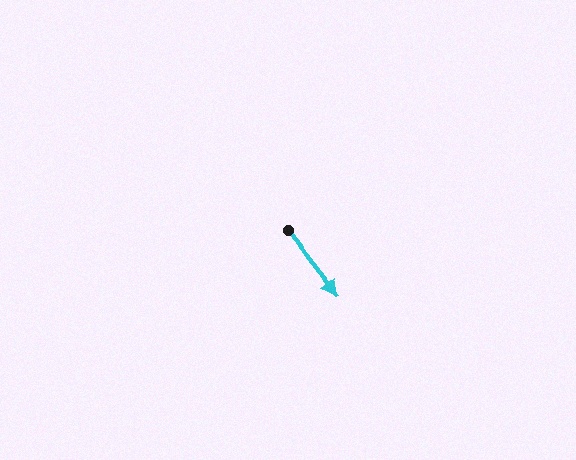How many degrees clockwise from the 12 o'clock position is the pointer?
Approximately 142 degrees.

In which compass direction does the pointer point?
Southeast.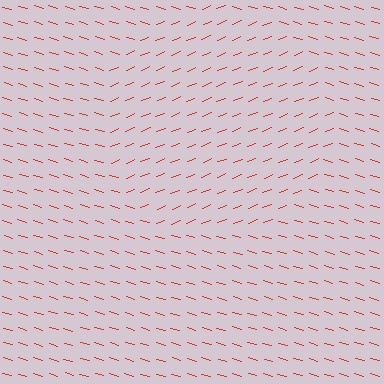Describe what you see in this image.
The image is filled with small red line segments. A circle region in the image has lines oriented differently from the surrounding lines, creating a visible texture boundary.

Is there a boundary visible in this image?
Yes, there is a texture boundary formed by a change in line orientation.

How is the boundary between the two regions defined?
The boundary is defined purely by a change in line orientation (approximately 38 degrees difference). All lines are the same color and thickness.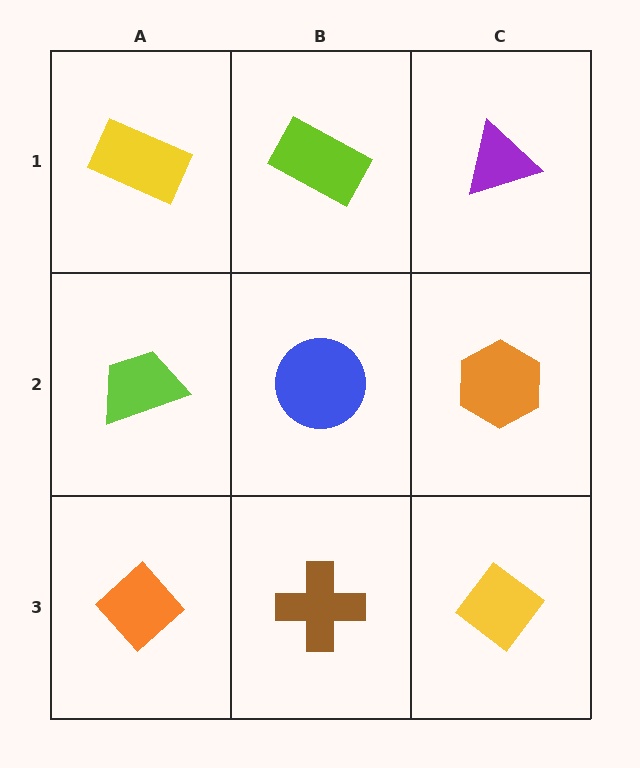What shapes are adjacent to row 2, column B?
A lime rectangle (row 1, column B), a brown cross (row 3, column B), a lime trapezoid (row 2, column A), an orange hexagon (row 2, column C).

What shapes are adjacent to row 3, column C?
An orange hexagon (row 2, column C), a brown cross (row 3, column B).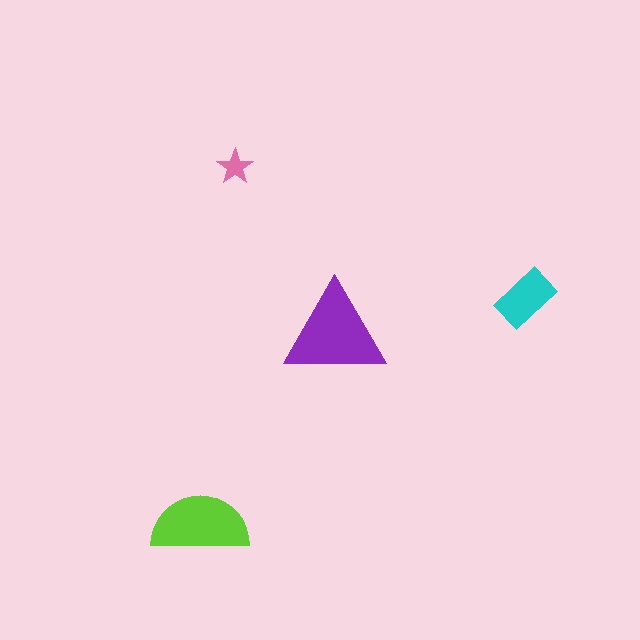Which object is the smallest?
The pink star.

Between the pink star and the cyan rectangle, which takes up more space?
The cyan rectangle.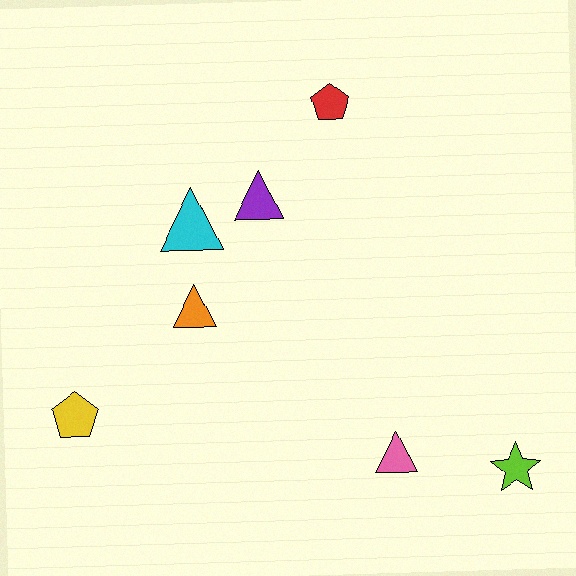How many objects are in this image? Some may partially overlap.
There are 7 objects.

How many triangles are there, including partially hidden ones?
There are 4 triangles.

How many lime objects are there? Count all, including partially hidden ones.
There is 1 lime object.